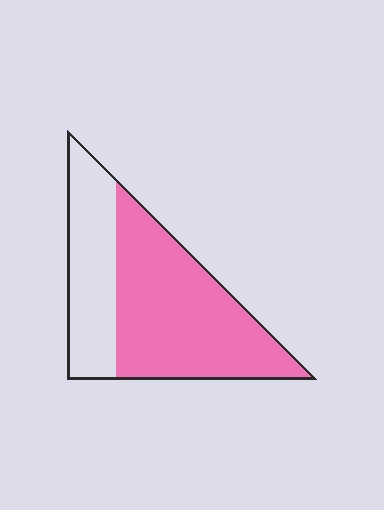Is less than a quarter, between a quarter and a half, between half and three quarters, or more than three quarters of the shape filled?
Between half and three quarters.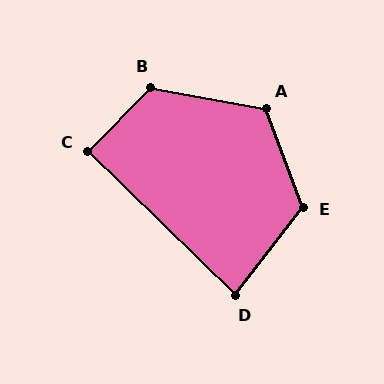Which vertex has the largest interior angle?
B, at approximately 125 degrees.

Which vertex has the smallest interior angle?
D, at approximately 83 degrees.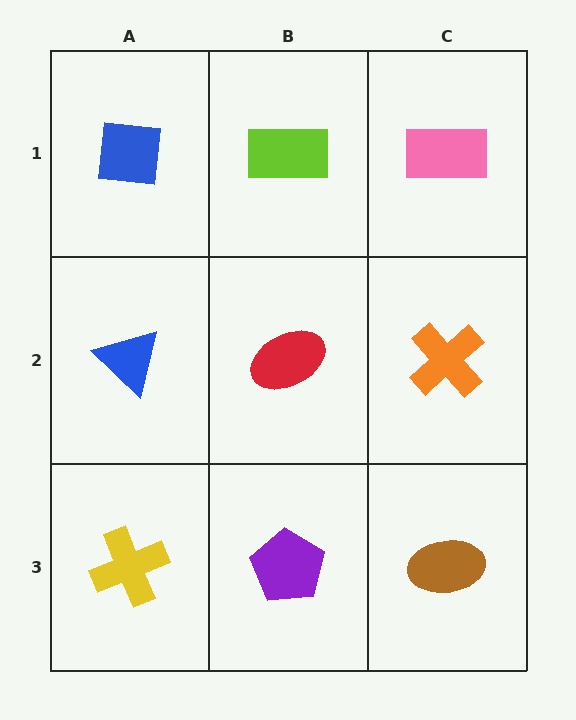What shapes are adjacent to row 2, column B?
A lime rectangle (row 1, column B), a purple pentagon (row 3, column B), a blue triangle (row 2, column A), an orange cross (row 2, column C).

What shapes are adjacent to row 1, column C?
An orange cross (row 2, column C), a lime rectangle (row 1, column B).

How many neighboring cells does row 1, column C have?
2.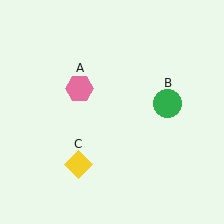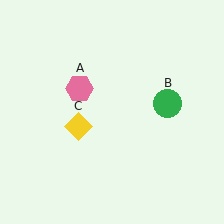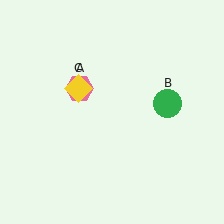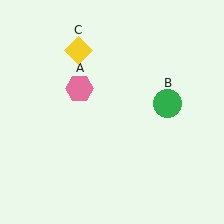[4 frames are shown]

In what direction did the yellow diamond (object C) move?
The yellow diamond (object C) moved up.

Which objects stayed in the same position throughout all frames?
Pink hexagon (object A) and green circle (object B) remained stationary.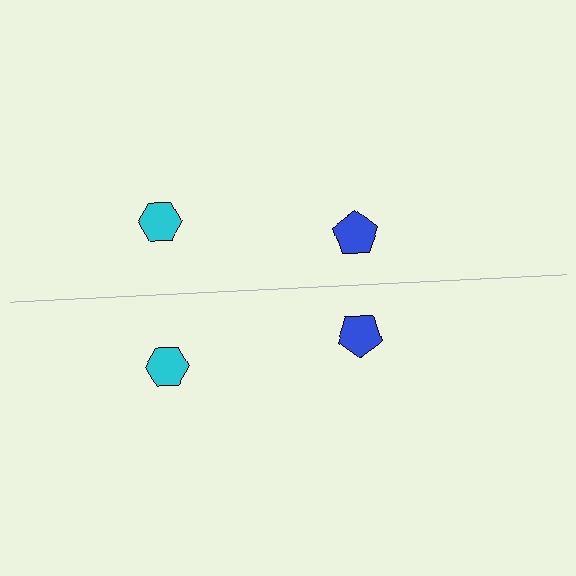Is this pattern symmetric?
Yes, this pattern has bilateral (reflection) symmetry.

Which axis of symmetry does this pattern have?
The pattern has a horizontal axis of symmetry running through the center of the image.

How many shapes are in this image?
There are 4 shapes in this image.